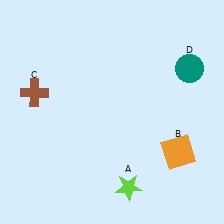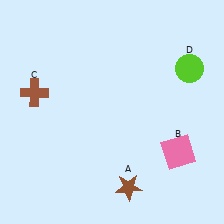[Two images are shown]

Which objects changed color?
A changed from lime to brown. B changed from orange to pink. D changed from teal to lime.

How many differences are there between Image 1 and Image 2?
There are 3 differences between the two images.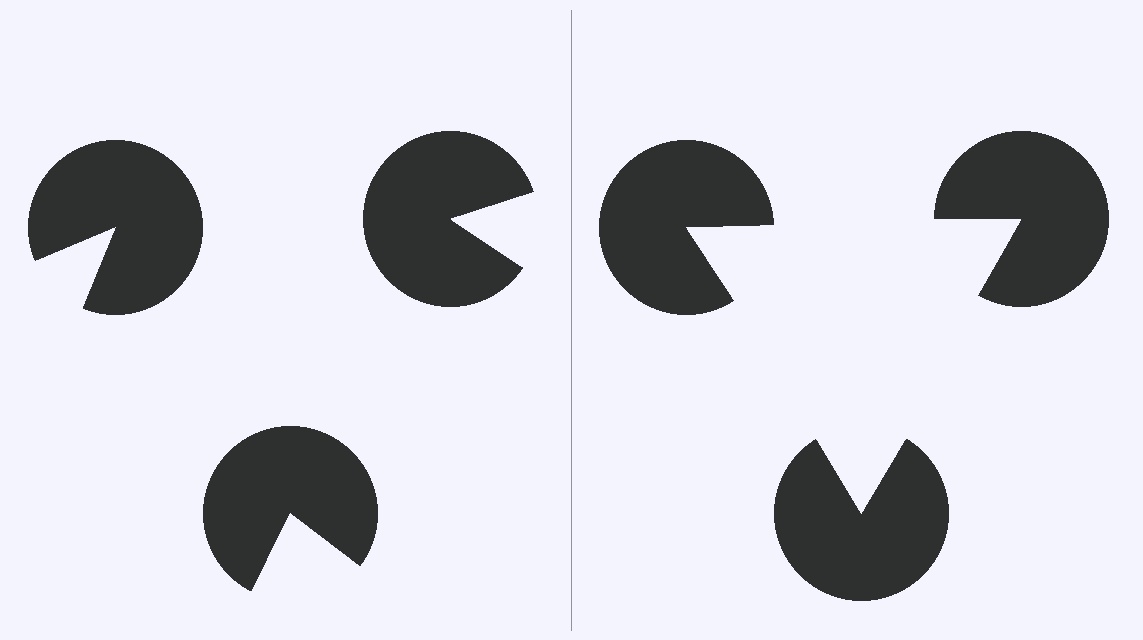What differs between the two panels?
The pac-man discs are positioned identically on both sides; only the wedge orientations differ. On the right they align to a triangle; on the left they are misaligned.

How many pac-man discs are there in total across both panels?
6 — 3 on each side.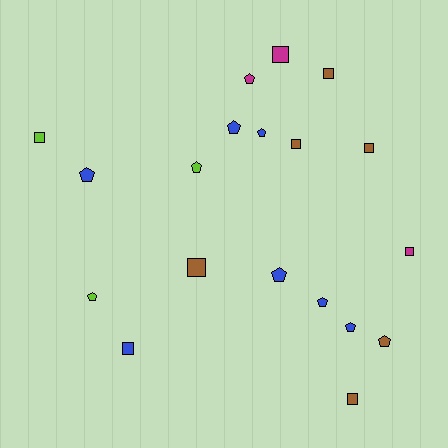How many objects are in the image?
There are 19 objects.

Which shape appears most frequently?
Pentagon, with 10 objects.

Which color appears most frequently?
Blue, with 7 objects.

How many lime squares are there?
There is 1 lime square.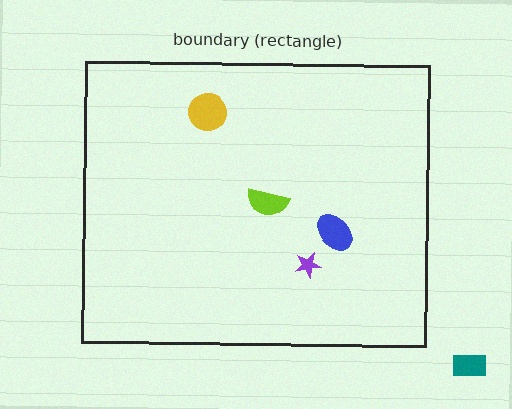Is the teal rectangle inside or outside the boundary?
Outside.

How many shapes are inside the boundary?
4 inside, 1 outside.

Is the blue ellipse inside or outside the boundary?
Inside.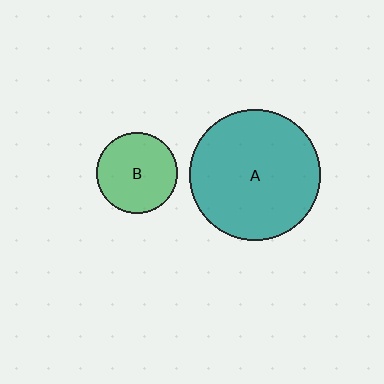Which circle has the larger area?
Circle A (teal).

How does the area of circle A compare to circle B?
Approximately 2.7 times.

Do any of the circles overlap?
No, none of the circles overlap.